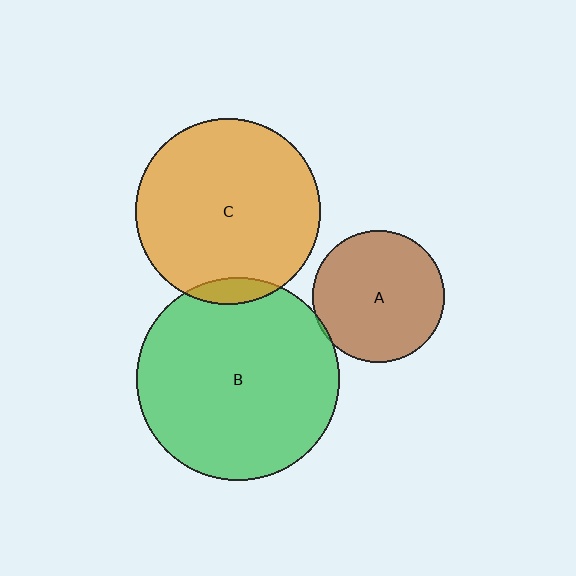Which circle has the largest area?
Circle B (green).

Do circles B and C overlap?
Yes.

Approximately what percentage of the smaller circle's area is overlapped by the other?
Approximately 5%.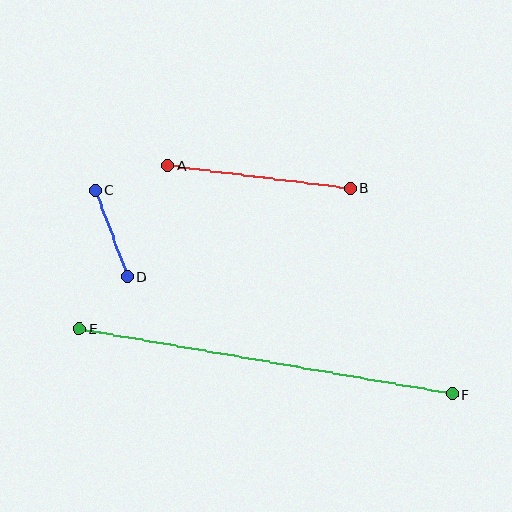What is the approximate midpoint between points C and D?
The midpoint is at approximately (111, 233) pixels.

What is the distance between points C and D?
The distance is approximately 93 pixels.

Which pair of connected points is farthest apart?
Points E and F are farthest apart.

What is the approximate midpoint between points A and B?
The midpoint is at approximately (259, 177) pixels.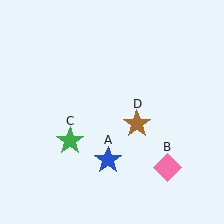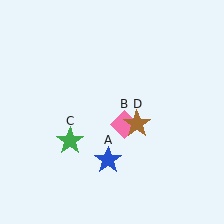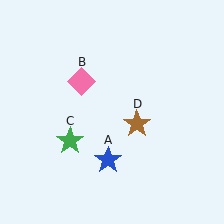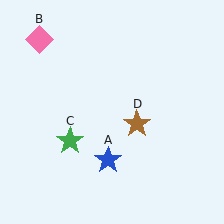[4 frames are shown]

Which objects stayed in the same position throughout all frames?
Blue star (object A) and green star (object C) and brown star (object D) remained stationary.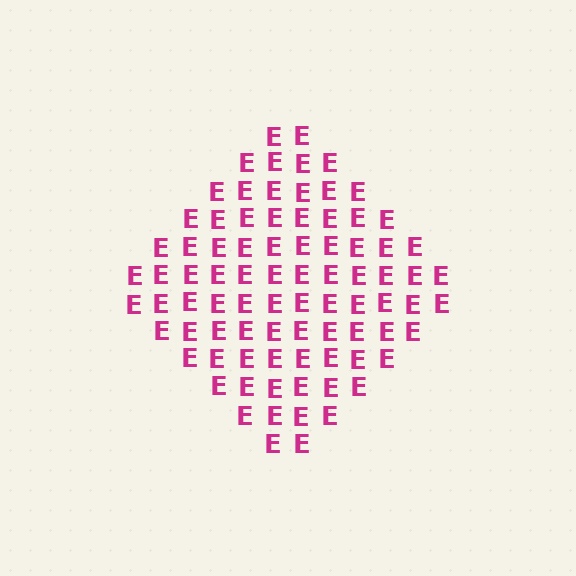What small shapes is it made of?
It is made of small letter E's.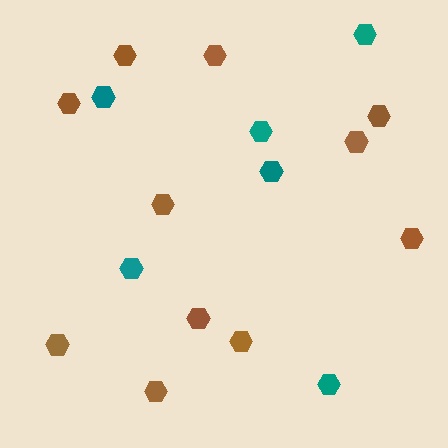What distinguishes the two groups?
There are 2 groups: one group of brown hexagons (11) and one group of teal hexagons (6).